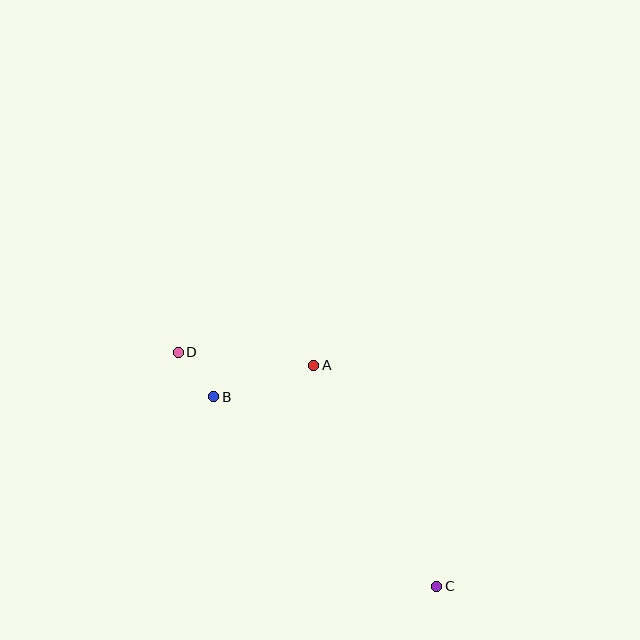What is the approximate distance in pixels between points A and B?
The distance between A and B is approximately 105 pixels.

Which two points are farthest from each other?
Points C and D are farthest from each other.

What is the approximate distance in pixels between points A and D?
The distance between A and D is approximately 136 pixels.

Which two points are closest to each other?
Points B and D are closest to each other.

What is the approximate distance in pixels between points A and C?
The distance between A and C is approximately 253 pixels.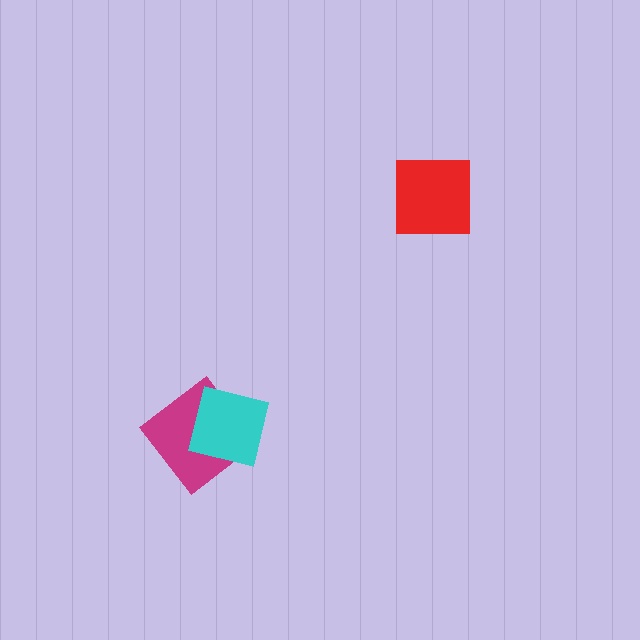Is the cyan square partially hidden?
No, no other shape covers it.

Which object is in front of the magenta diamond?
The cyan square is in front of the magenta diamond.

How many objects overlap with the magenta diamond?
1 object overlaps with the magenta diamond.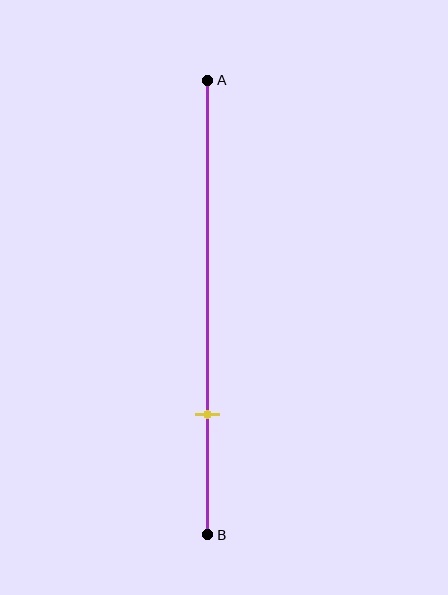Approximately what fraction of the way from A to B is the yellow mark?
The yellow mark is approximately 75% of the way from A to B.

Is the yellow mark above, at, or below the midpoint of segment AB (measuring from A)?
The yellow mark is below the midpoint of segment AB.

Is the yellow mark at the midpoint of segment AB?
No, the mark is at about 75% from A, not at the 50% midpoint.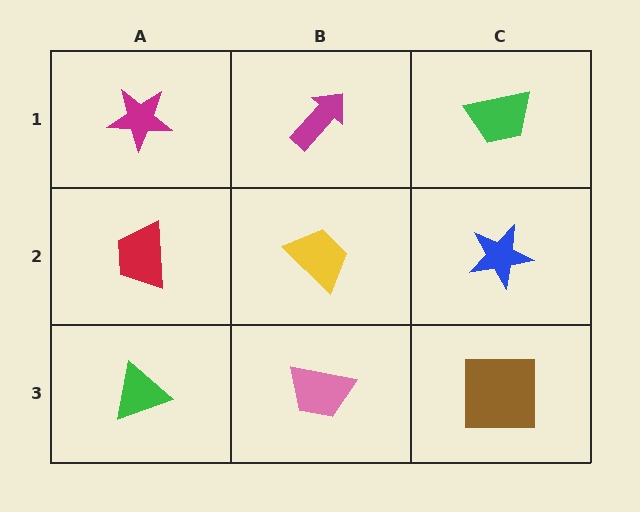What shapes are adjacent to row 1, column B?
A yellow trapezoid (row 2, column B), a magenta star (row 1, column A), a green trapezoid (row 1, column C).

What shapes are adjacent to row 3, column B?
A yellow trapezoid (row 2, column B), a green triangle (row 3, column A), a brown square (row 3, column C).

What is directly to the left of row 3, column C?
A pink trapezoid.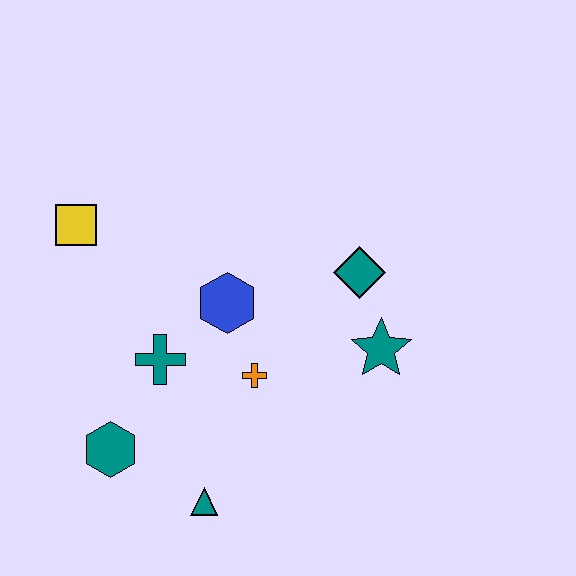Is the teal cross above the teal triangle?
Yes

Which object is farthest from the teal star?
The yellow square is farthest from the teal star.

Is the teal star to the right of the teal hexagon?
Yes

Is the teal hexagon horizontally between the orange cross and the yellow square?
Yes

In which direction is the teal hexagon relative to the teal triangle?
The teal hexagon is to the left of the teal triangle.